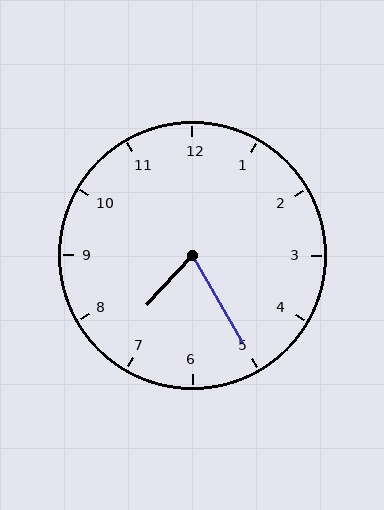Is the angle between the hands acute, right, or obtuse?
It is acute.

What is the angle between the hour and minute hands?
Approximately 72 degrees.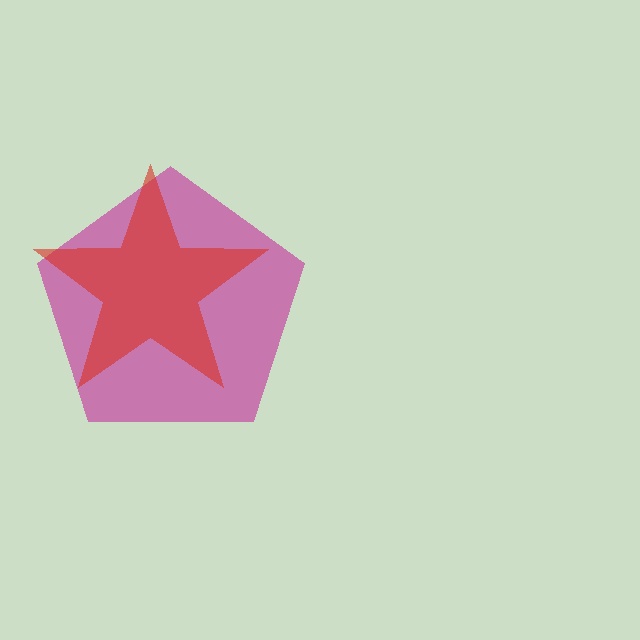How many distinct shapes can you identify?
There are 2 distinct shapes: a magenta pentagon, a red star.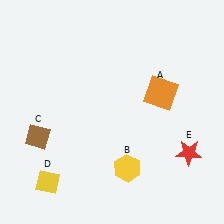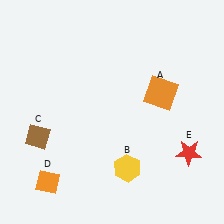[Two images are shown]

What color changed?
The diamond (D) changed from yellow in Image 1 to orange in Image 2.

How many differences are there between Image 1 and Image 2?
There is 1 difference between the two images.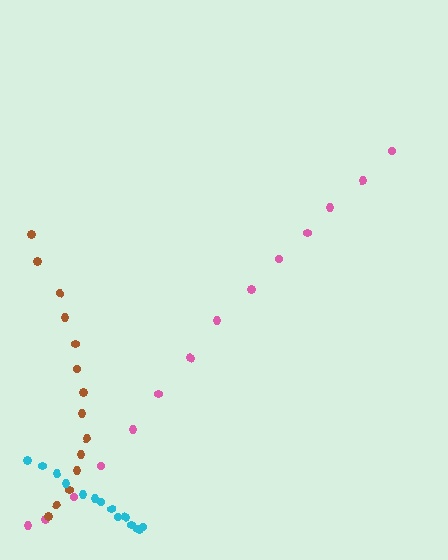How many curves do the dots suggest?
There are 3 distinct paths.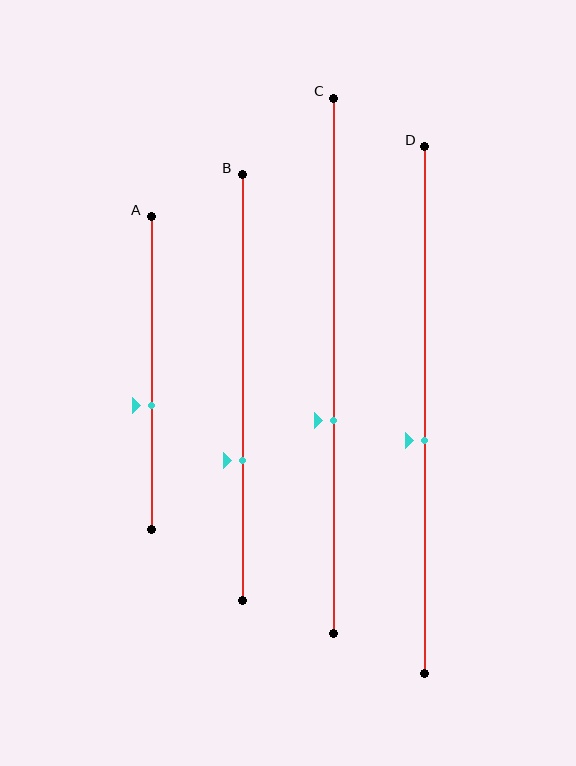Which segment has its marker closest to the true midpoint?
Segment D has its marker closest to the true midpoint.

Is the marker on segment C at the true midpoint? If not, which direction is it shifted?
No, the marker on segment C is shifted downward by about 10% of the segment length.